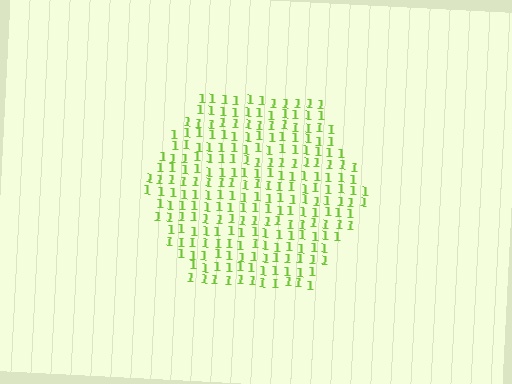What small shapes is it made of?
It is made of small digit 1's.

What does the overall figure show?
The overall figure shows a hexagon.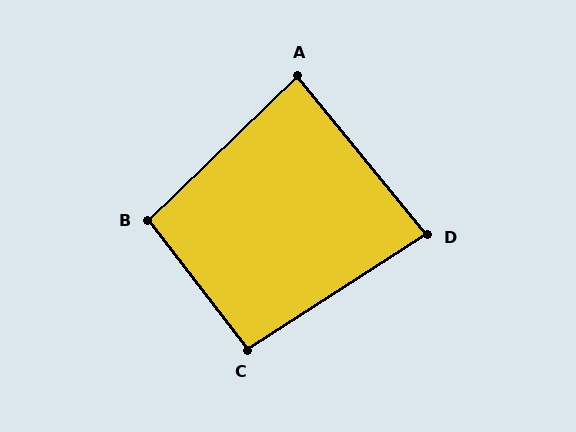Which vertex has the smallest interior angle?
D, at approximately 84 degrees.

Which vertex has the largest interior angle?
B, at approximately 96 degrees.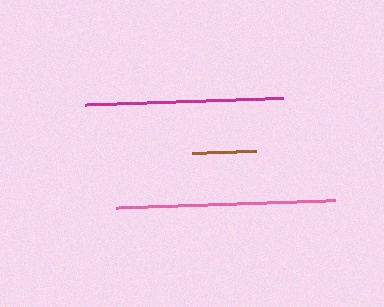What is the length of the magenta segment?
The magenta segment is approximately 198 pixels long.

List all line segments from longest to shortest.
From longest to shortest: pink, magenta, brown.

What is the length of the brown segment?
The brown segment is approximately 64 pixels long.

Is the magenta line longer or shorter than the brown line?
The magenta line is longer than the brown line.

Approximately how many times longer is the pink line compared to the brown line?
The pink line is approximately 3.4 times the length of the brown line.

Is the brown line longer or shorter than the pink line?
The pink line is longer than the brown line.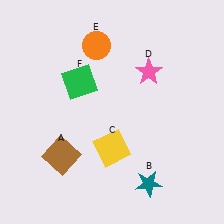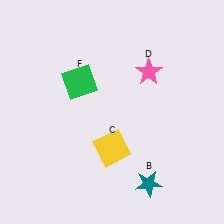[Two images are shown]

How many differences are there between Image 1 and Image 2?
There are 2 differences between the two images.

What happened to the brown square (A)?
The brown square (A) was removed in Image 2. It was in the bottom-left area of Image 1.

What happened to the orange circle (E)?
The orange circle (E) was removed in Image 2. It was in the top-left area of Image 1.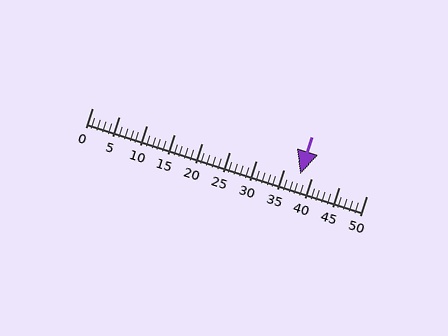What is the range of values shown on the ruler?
The ruler shows values from 0 to 50.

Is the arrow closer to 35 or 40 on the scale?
The arrow is closer to 40.